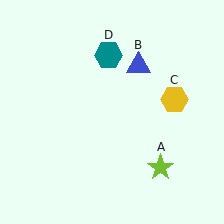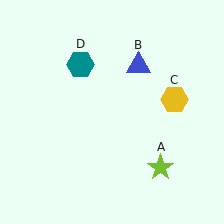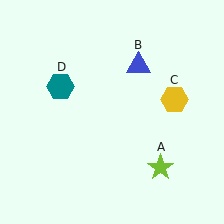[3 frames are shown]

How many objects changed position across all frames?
1 object changed position: teal hexagon (object D).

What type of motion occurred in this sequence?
The teal hexagon (object D) rotated counterclockwise around the center of the scene.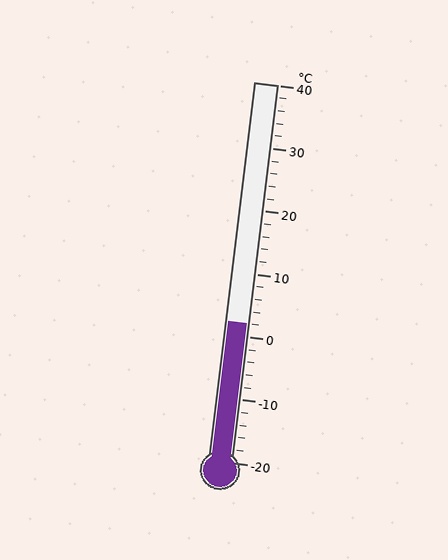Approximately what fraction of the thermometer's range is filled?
The thermometer is filled to approximately 35% of its range.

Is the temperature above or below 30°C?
The temperature is below 30°C.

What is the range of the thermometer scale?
The thermometer scale ranges from -20°C to 40°C.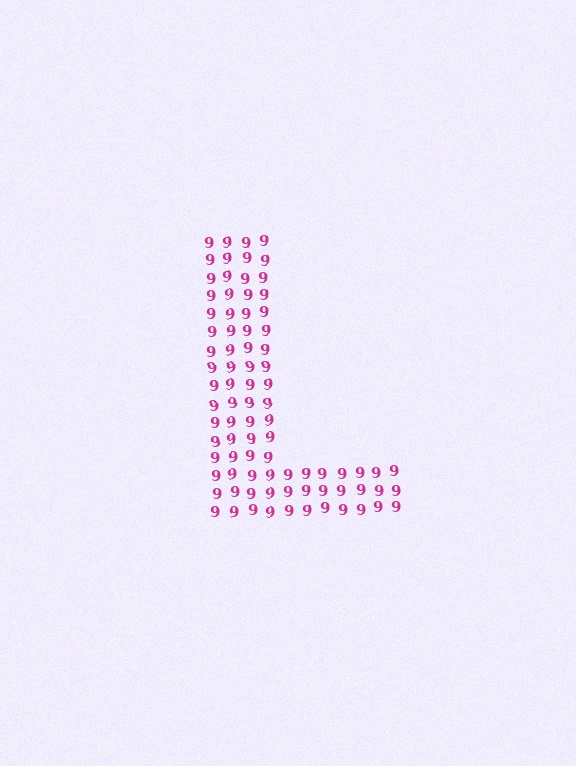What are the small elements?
The small elements are digit 9's.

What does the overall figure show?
The overall figure shows the letter L.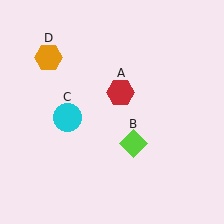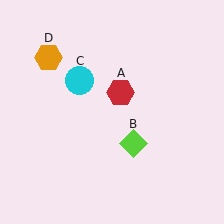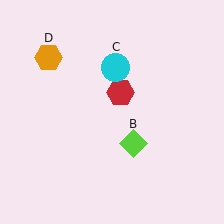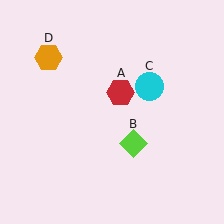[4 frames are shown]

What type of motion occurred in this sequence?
The cyan circle (object C) rotated clockwise around the center of the scene.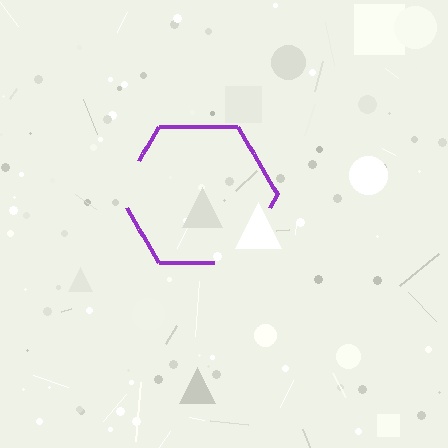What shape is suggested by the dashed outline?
The dashed outline suggests a hexagon.